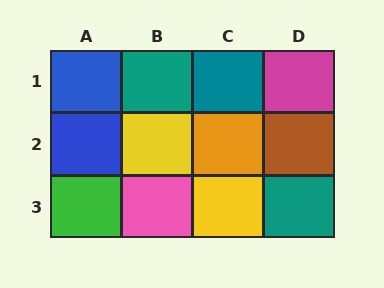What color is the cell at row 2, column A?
Blue.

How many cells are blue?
2 cells are blue.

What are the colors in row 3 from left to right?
Green, pink, yellow, teal.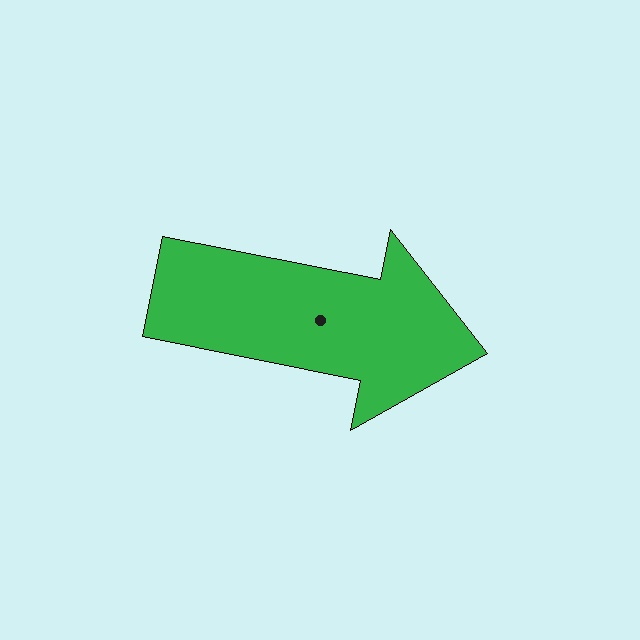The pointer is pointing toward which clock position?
Roughly 3 o'clock.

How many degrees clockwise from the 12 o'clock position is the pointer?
Approximately 101 degrees.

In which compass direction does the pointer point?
East.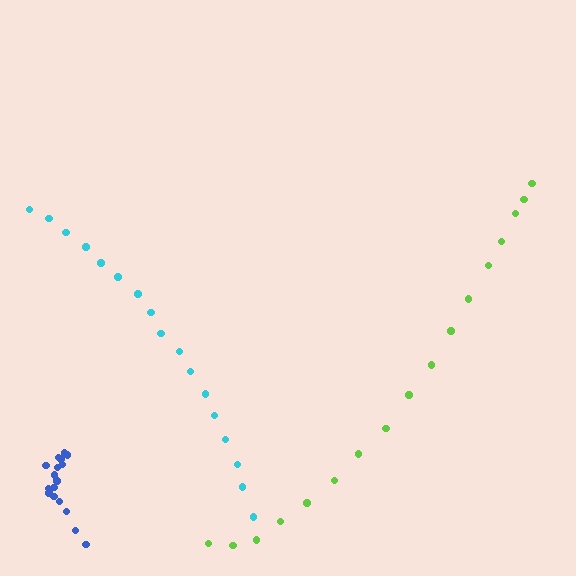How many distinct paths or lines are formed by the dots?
There are 3 distinct paths.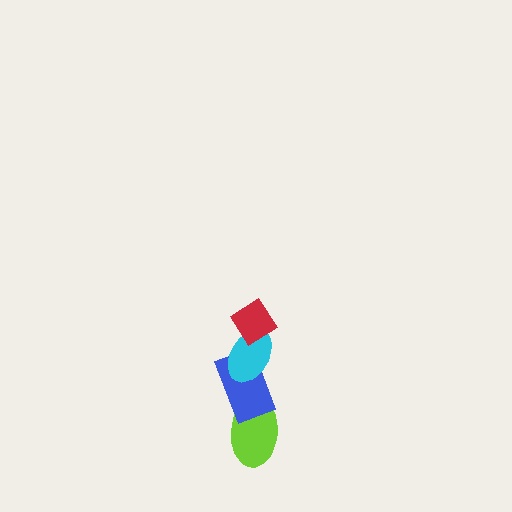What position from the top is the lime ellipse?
The lime ellipse is 4th from the top.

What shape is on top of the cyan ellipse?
The red diamond is on top of the cyan ellipse.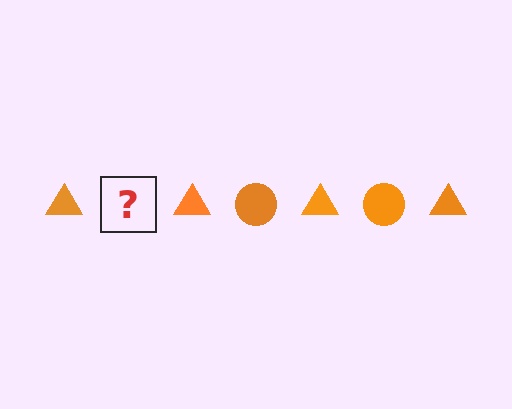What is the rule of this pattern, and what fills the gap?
The rule is that the pattern cycles through triangle, circle shapes in orange. The gap should be filled with an orange circle.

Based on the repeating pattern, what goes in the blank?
The blank should be an orange circle.